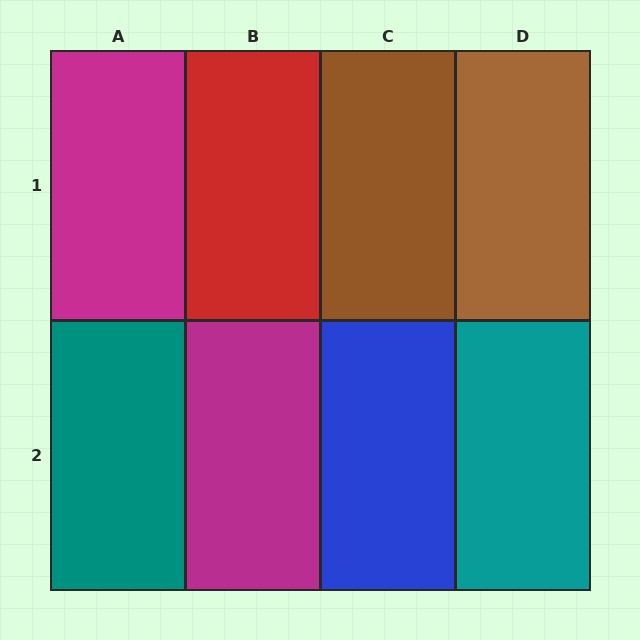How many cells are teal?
2 cells are teal.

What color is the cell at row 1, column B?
Red.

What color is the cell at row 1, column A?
Magenta.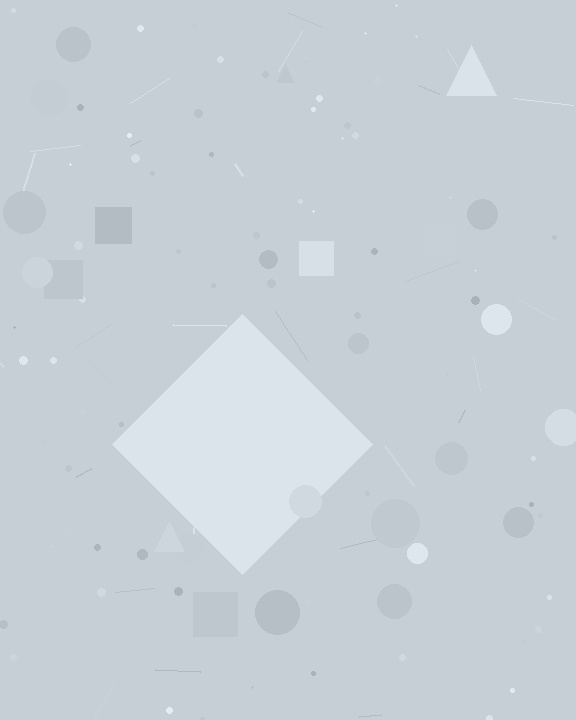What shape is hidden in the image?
A diamond is hidden in the image.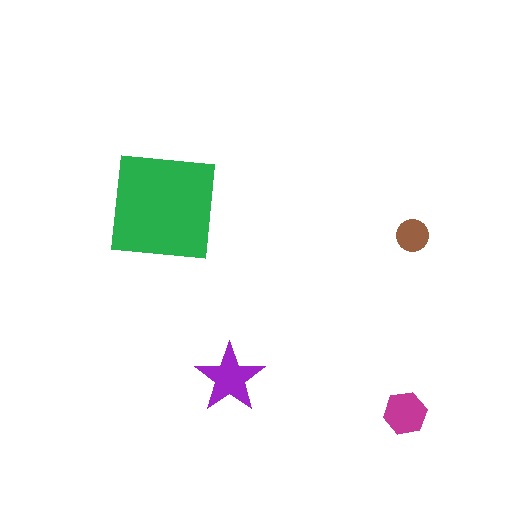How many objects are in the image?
There are 4 objects in the image.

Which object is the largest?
The green square.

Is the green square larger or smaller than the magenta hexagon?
Larger.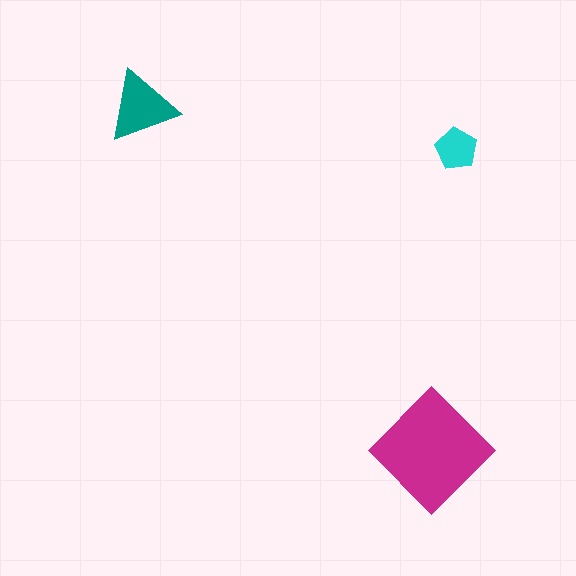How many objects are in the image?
There are 3 objects in the image.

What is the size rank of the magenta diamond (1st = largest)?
1st.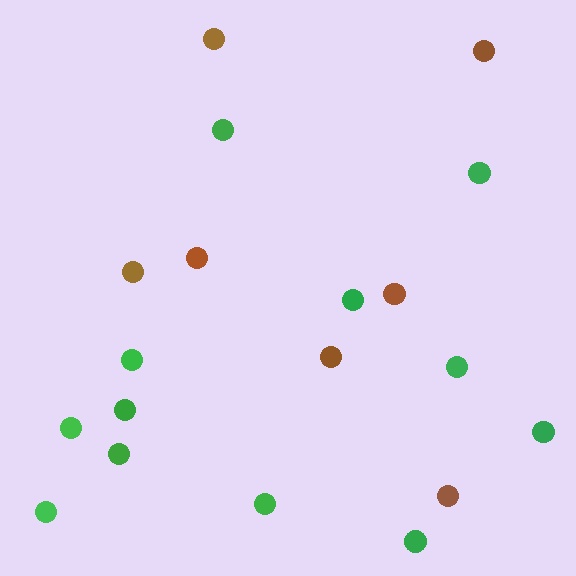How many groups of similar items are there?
There are 2 groups: one group of brown circles (7) and one group of green circles (12).